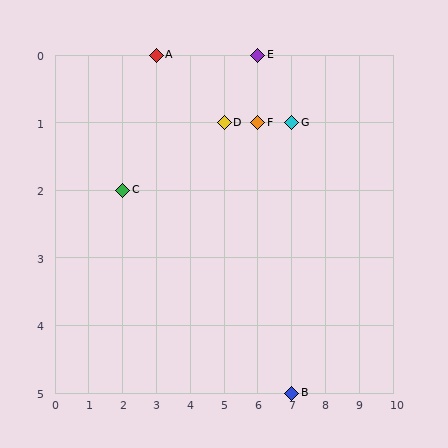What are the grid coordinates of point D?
Point D is at grid coordinates (5, 1).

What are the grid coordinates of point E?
Point E is at grid coordinates (6, 0).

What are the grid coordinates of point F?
Point F is at grid coordinates (6, 1).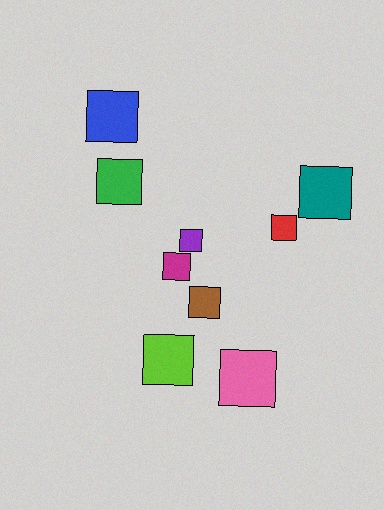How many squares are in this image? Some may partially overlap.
There are 9 squares.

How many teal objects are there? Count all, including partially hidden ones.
There is 1 teal object.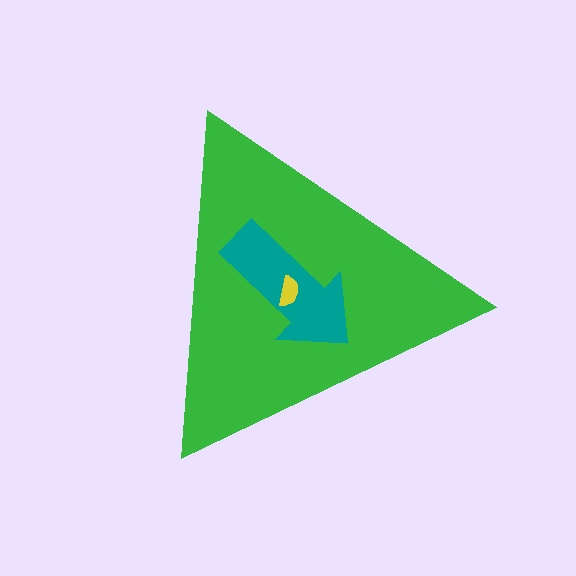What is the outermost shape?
The green triangle.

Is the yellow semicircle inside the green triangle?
Yes.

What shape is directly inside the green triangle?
The teal arrow.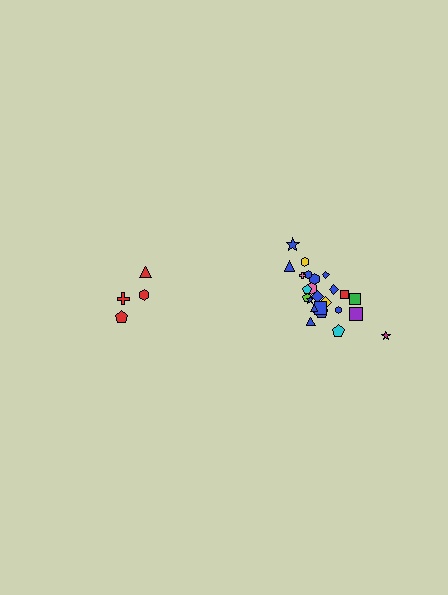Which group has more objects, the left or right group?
The right group.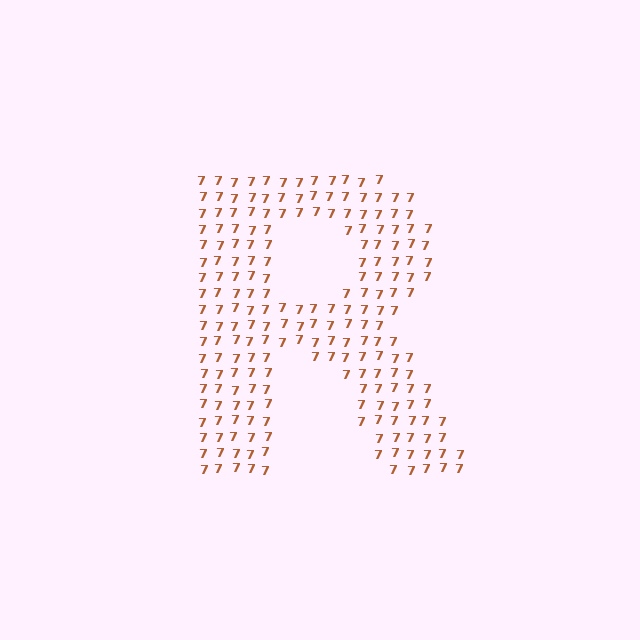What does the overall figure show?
The overall figure shows the letter R.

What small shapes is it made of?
It is made of small digit 7's.